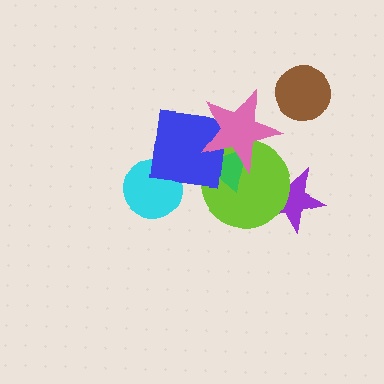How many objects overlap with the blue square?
4 objects overlap with the blue square.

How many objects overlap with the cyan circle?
1 object overlaps with the cyan circle.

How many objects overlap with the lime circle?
4 objects overlap with the lime circle.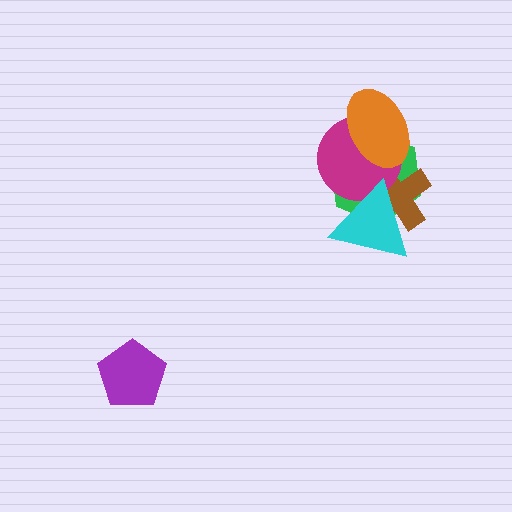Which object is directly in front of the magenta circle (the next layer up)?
The cyan triangle is directly in front of the magenta circle.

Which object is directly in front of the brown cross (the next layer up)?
The magenta circle is directly in front of the brown cross.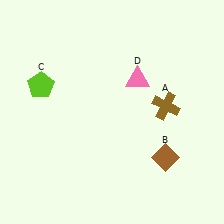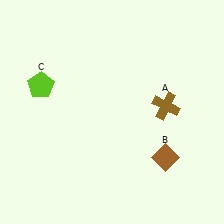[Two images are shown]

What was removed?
The pink triangle (D) was removed in Image 2.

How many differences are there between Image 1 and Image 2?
There is 1 difference between the two images.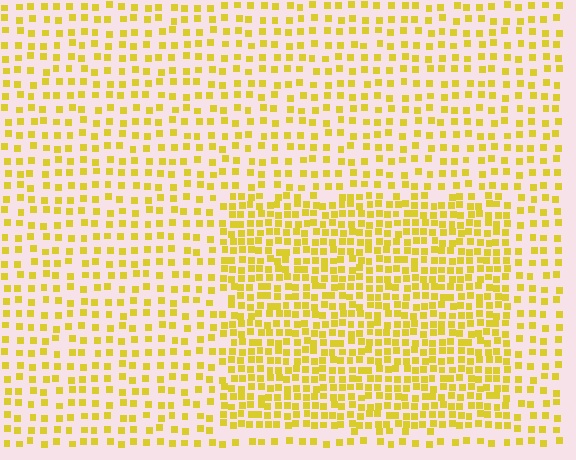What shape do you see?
I see a rectangle.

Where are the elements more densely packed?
The elements are more densely packed inside the rectangle boundary.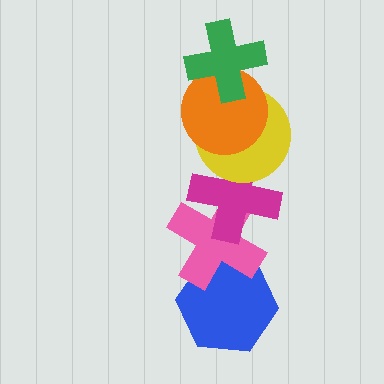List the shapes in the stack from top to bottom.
From top to bottom: the green cross, the orange circle, the yellow circle, the magenta cross, the pink cross, the blue hexagon.